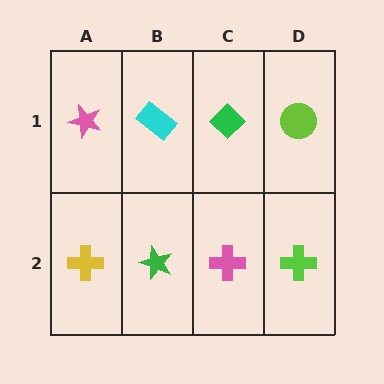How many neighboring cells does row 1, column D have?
2.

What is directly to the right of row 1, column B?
A green diamond.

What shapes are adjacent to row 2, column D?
A lime circle (row 1, column D), a pink cross (row 2, column C).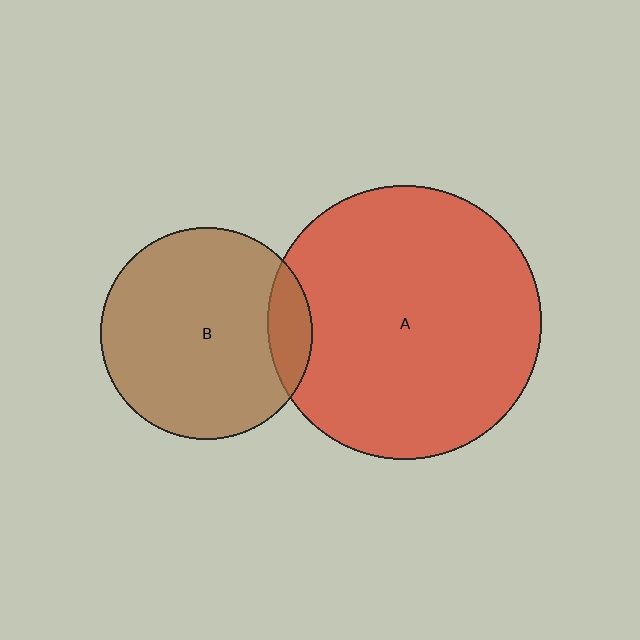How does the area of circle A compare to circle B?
Approximately 1.7 times.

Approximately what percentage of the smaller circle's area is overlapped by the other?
Approximately 10%.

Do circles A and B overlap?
Yes.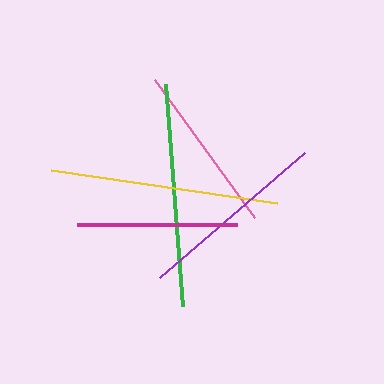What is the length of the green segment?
The green segment is approximately 223 pixels long.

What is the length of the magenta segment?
The magenta segment is approximately 160 pixels long.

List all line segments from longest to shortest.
From longest to shortest: yellow, green, purple, pink, magenta.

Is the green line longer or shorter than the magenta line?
The green line is longer than the magenta line.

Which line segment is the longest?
The yellow line is the longest at approximately 228 pixels.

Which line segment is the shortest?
The magenta line is the shortest at approximately 160 pixels.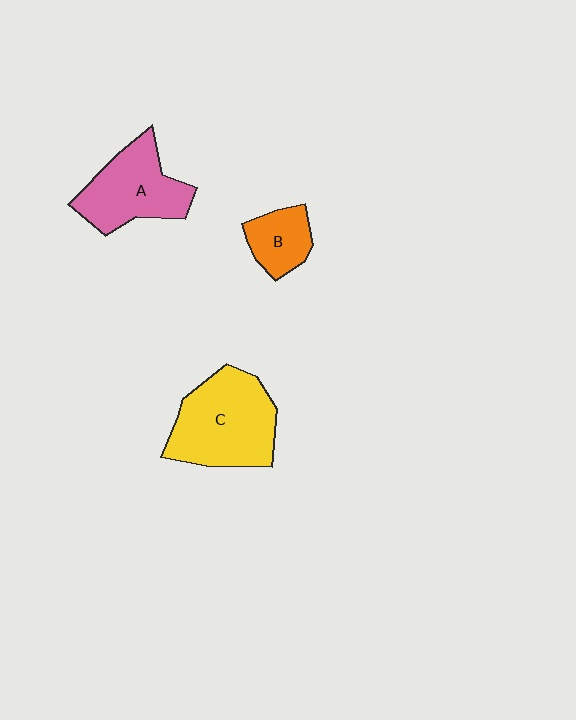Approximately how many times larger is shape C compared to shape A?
Approximately 1.3 times.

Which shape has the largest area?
Shape C (yellow).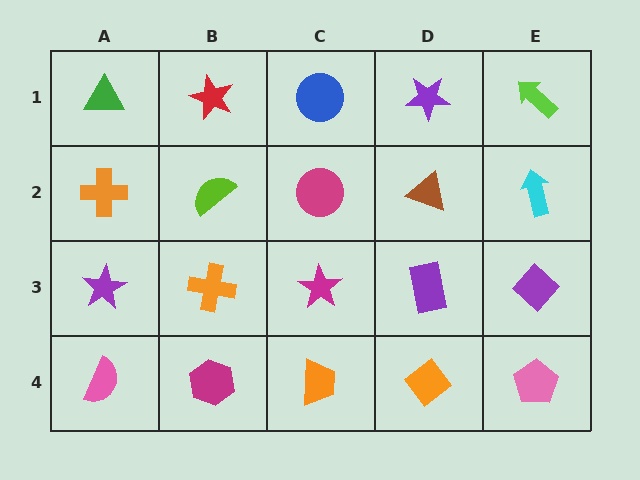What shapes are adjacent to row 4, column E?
A purple diamond (row 3, column E), an orange diamond (row 4, column D).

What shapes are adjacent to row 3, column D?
A brown triangle (row 2, column D), an orange diamond (row 4, column D), a magenta star (row 3, column C), a purple diamond (row 3, column E).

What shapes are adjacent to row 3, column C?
A magenta circle (row 2, column C), an orange trapezoid (row 4, column C), an orange cross (row 3, column B), a purple rectangle (row 3, column D).